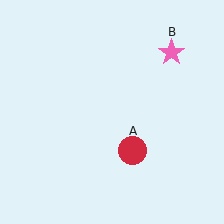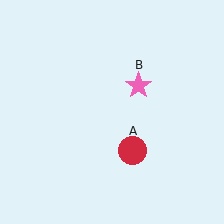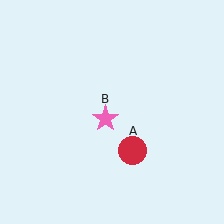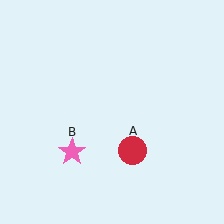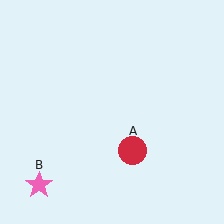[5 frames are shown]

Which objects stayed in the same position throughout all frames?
Red circle (object A) remained stationary.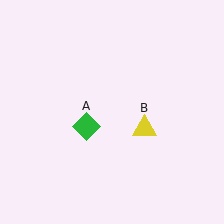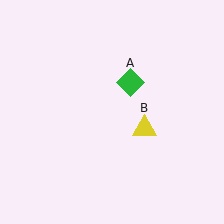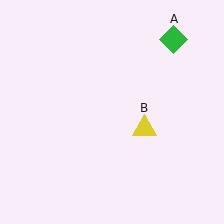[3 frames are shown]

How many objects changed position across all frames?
1 object changed position: green diamond (object A).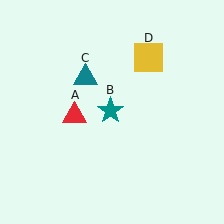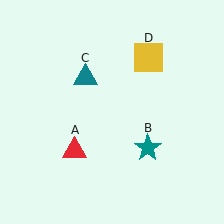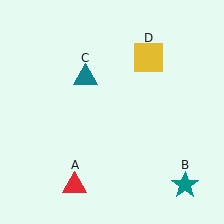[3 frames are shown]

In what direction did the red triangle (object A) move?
The red triangle (object A) moved down.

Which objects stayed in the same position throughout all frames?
Teal triangle (object C) and yellow square (object D) remained stationary.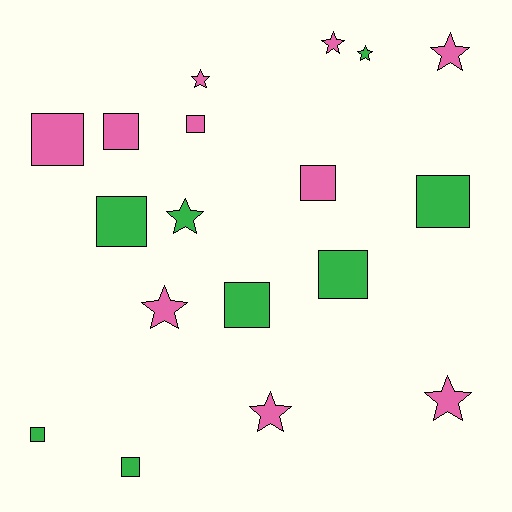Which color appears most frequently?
Pink, with 10 objects.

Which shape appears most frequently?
Square, with 10 objects.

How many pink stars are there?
There are 6 pink stars.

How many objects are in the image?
There are 18 objects.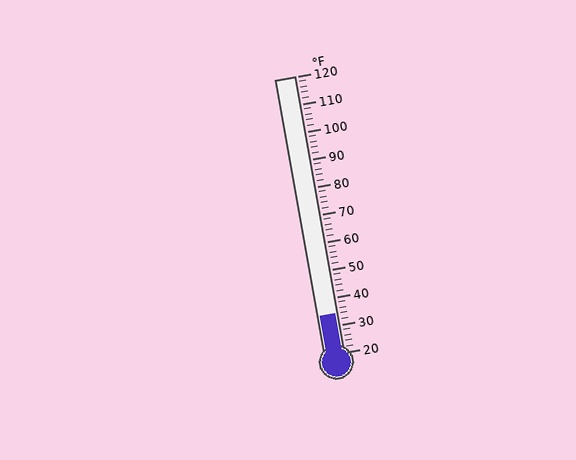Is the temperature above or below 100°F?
The temperature is below 100°F.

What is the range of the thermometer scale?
The thermometer scale ranges from 20°F to 120°F.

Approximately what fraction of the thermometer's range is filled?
The thermometer is filled to approximately 15% of its range.